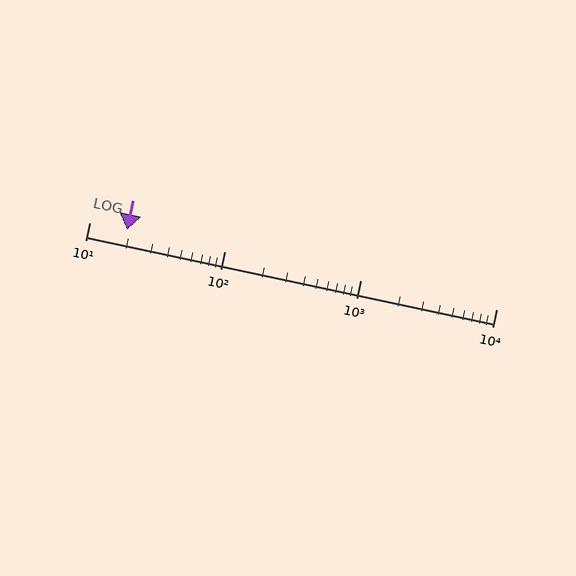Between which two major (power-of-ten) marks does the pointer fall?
The pointer is between 10 and 100.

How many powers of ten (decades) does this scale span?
The scale spans 3 decades, from 10 to 10000.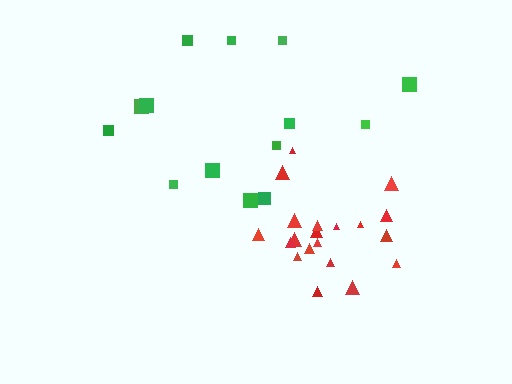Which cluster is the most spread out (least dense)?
Green.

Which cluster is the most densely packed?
Red.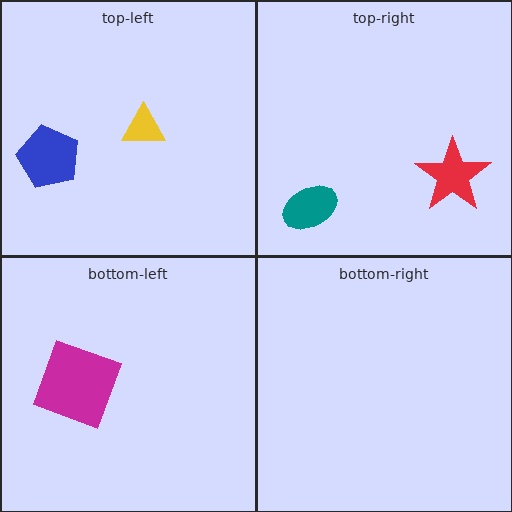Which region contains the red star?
The top-right region.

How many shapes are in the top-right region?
2.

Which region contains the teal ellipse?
The top-right region.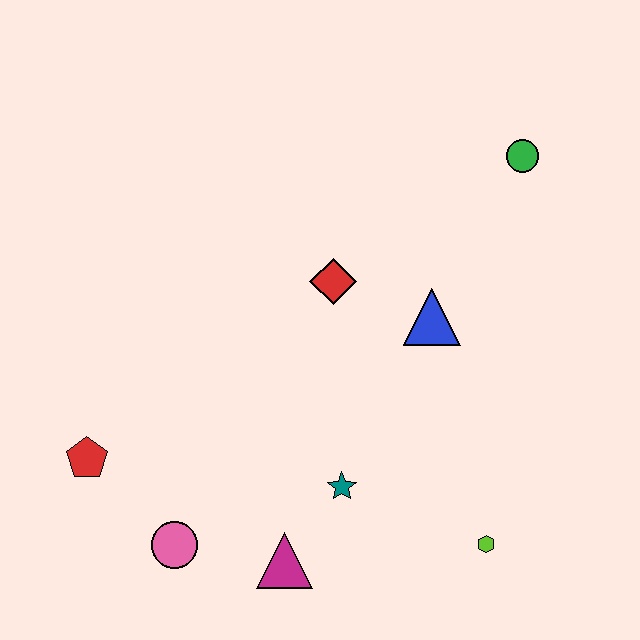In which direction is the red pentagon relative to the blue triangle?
The red pentagon is to the left of the blue triangle.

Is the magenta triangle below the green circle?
Yes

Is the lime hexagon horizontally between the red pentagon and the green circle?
Yes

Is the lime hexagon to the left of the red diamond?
No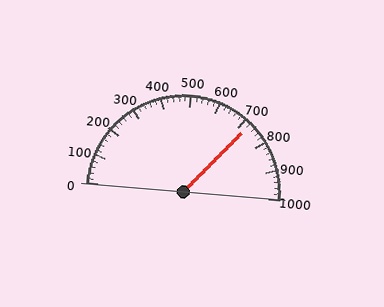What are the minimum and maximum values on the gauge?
The gauge ranges from 0 to 1000.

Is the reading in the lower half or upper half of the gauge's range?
The reading is in the upper half of the range (0 to 1000).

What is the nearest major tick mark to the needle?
The nearest major tick mark is 700.